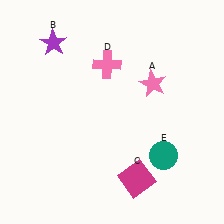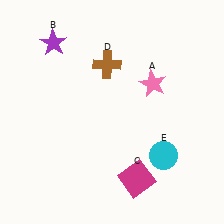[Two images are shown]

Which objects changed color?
D changed from pink to brown. E changed from teal to cyan.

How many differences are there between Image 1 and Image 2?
There are 2 differences between the two images.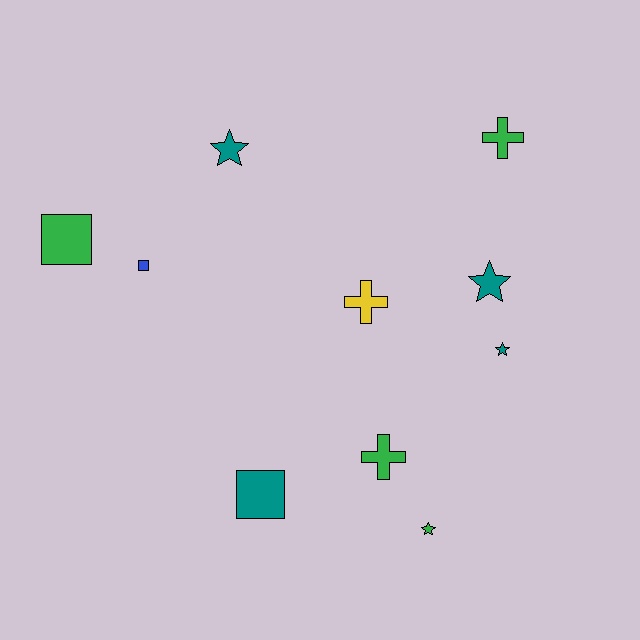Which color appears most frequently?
Teal, with 4 objects.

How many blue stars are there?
There are no blue stars.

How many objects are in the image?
There are 10 objects.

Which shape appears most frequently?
Star, with 4 objects.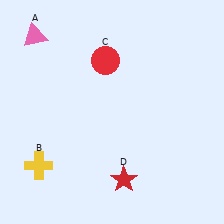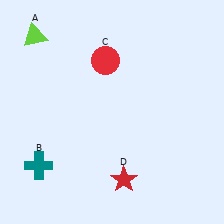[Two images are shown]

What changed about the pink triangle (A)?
In Image 1, A is pink. In Image 2, it changed to lime.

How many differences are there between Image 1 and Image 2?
There are 2 differences between the two images.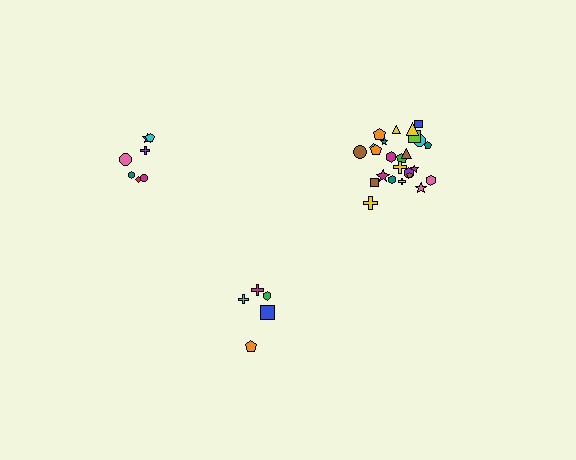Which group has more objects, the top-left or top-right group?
The top-right group.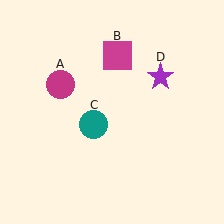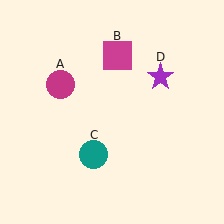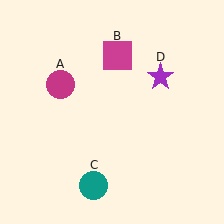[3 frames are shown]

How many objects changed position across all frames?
1 object changed position: teal circle (object C).